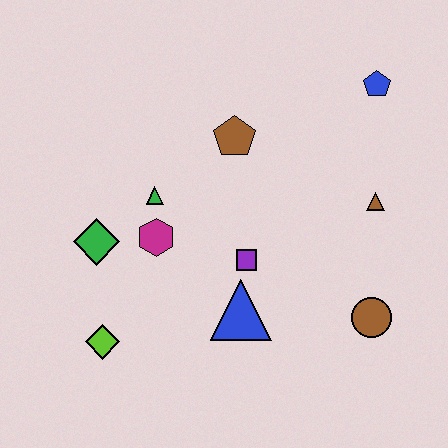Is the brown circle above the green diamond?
No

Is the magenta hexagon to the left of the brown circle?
Yes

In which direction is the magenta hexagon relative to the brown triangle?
The magenta hexagon is to the left of the brown triangle.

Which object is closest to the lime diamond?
The green diamond is closest to the lime diamond.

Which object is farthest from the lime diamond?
The blue pentagon is farthest from the lime diamond.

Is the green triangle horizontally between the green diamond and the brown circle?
Yes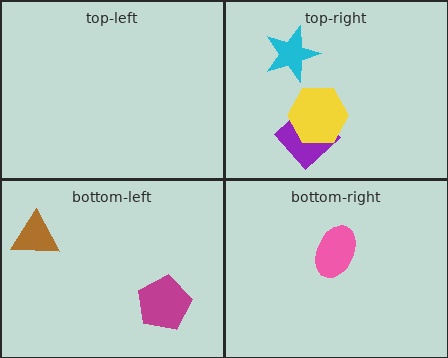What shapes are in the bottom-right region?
The pink ellipse.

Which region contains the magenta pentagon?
The bottom-left region.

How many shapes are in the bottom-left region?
2.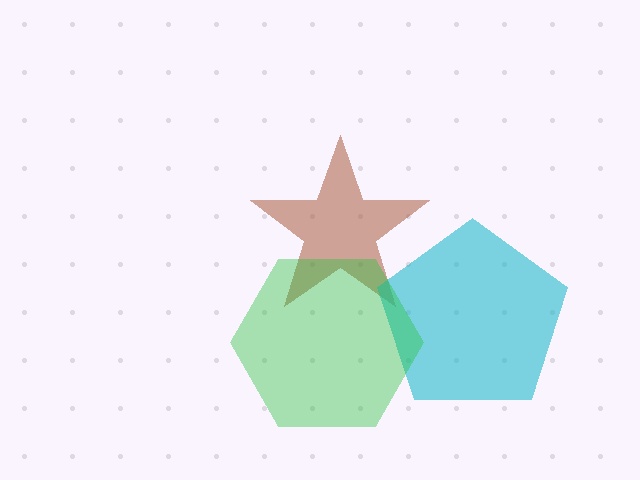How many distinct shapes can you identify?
There are 3 distinct shapes: a brown star, a cyan pentagon, a green hexagon.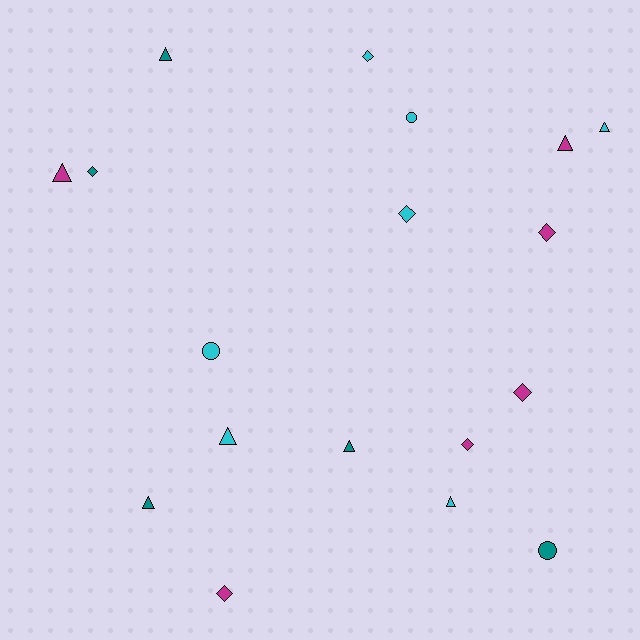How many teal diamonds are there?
There is 1 teal diamond.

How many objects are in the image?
There are 18 objects.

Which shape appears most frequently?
Triangle, with 8 objects.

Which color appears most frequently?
Cyan, with 7 objects.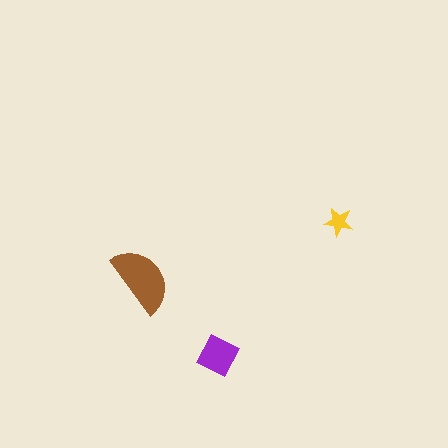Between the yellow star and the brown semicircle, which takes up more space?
The brown semicircle.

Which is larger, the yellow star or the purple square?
The purple square.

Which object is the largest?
The brown semicircle.